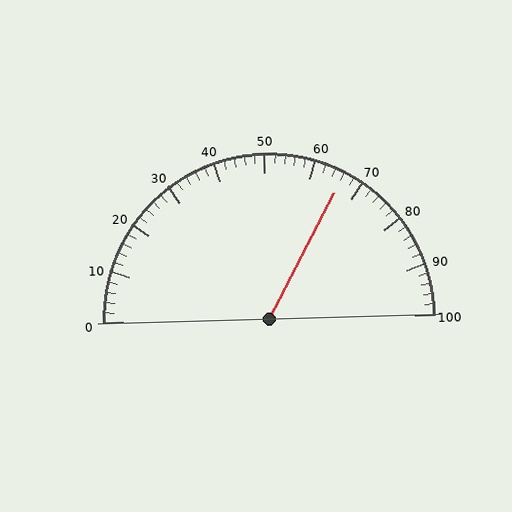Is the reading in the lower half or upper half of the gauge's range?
The reading is in the upper half of the range (0 to 100).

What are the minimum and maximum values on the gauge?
The gauge ranges from 0 to 100.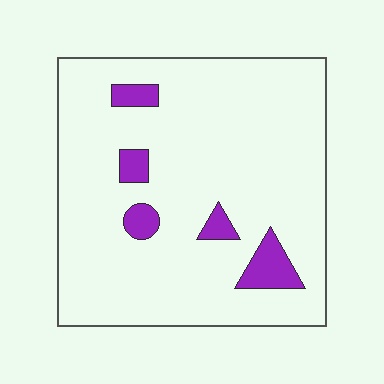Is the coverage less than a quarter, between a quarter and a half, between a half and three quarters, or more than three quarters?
Less than a quarter.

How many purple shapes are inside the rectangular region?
5.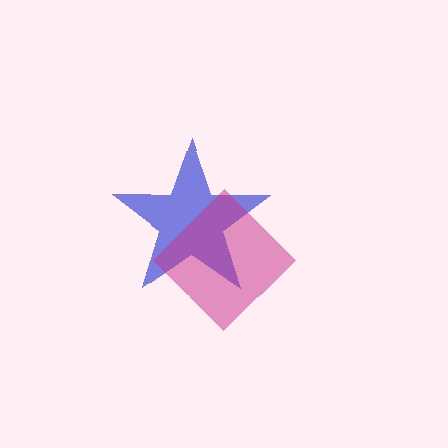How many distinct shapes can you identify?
There are 2 distinct shapes: a blue star, a magenta diamond.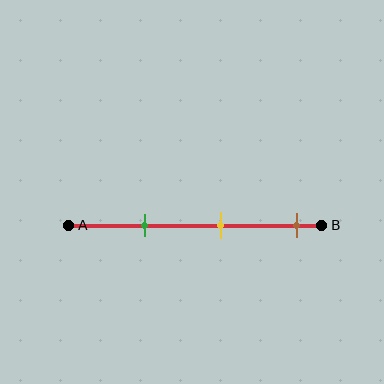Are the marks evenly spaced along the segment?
Yes, the marks are approximately evenly spaced.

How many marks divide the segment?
There are 3 marks dividing the segment.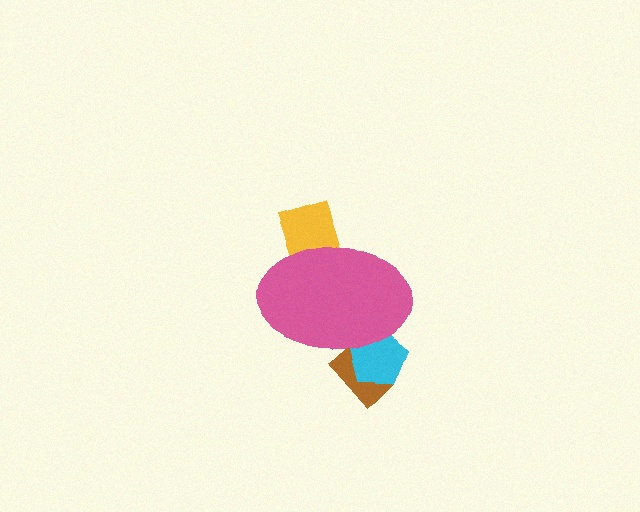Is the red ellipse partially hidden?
Yes, the red ellipse is partially hidden behind the pink ellipse.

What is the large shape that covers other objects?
A pink ellipse.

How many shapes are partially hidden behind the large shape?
4 shapes are partially hidden.